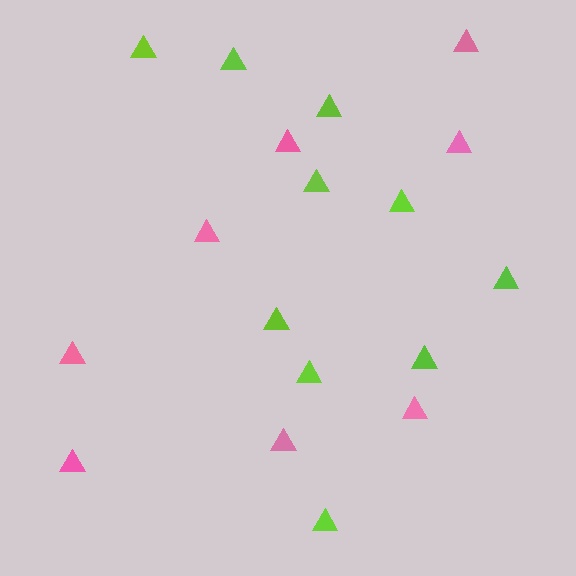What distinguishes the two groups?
There are 2 groups: one group of lime triangles (10) and one group of pink triangles (8).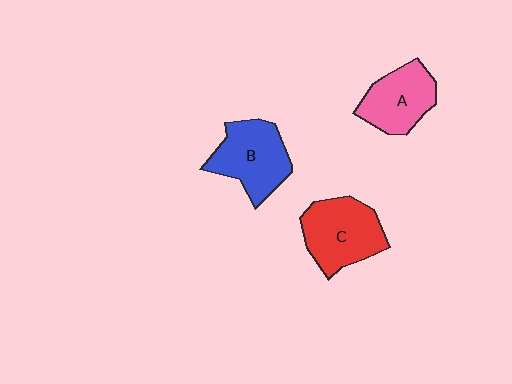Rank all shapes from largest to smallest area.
From largest to smallest: C (red), B (blue), A (pink).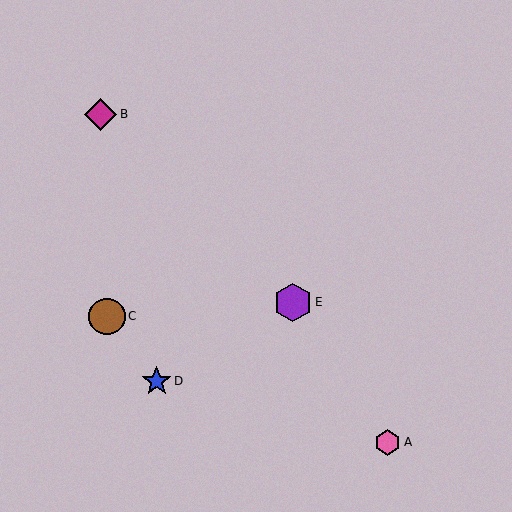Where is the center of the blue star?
The center of the blue star is at (157, 381).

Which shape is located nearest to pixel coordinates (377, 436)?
The pink hexagon (labeled A) at (388, 442) is nearest to that location.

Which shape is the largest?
The purple hexagon (labeled E) is the largest.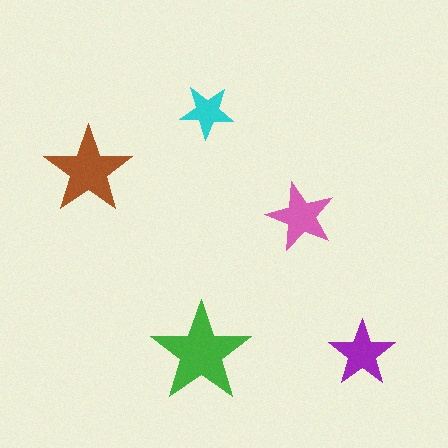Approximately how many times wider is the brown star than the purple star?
About 1.5 times wider.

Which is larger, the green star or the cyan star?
The green one.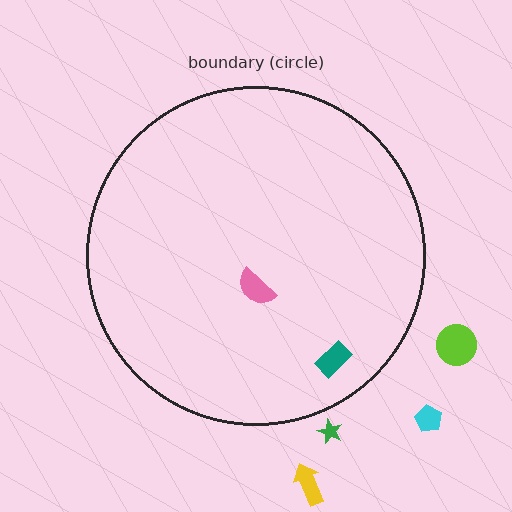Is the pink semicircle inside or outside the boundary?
Inside.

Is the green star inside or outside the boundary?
Outside.